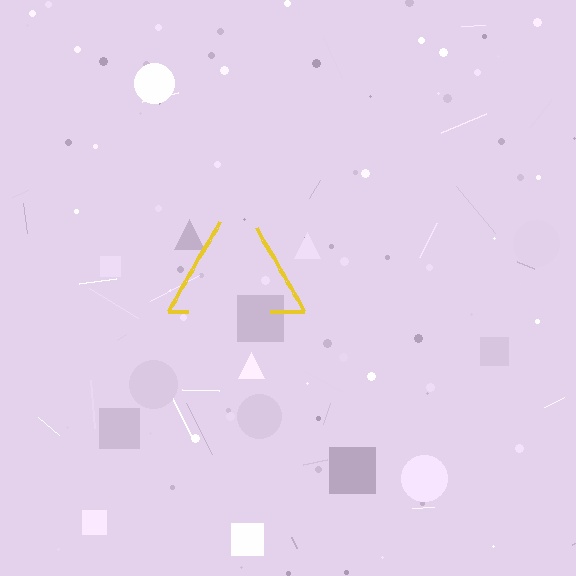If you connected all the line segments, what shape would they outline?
They would outline a triangle.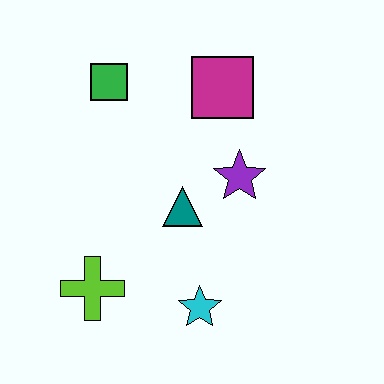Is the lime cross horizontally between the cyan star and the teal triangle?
No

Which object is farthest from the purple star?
The lime cross is farthest from the purple star.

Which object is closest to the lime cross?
The cyan star is closest to the lime cross.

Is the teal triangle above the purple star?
No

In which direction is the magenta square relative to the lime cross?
The magenta square is above the lime cross.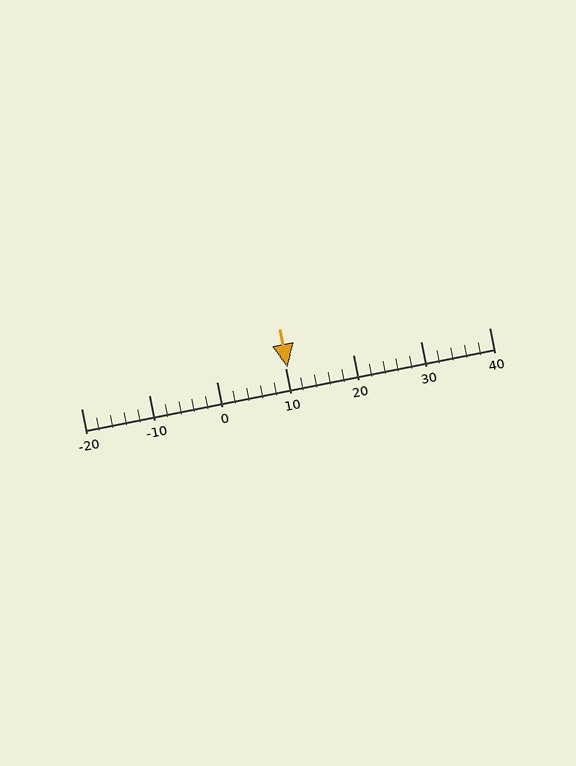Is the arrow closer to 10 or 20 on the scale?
The arrow is closer to 10.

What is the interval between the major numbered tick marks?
The major tick marks are spaced 10 units apart.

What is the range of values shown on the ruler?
The ruler shows values from -20 to 40.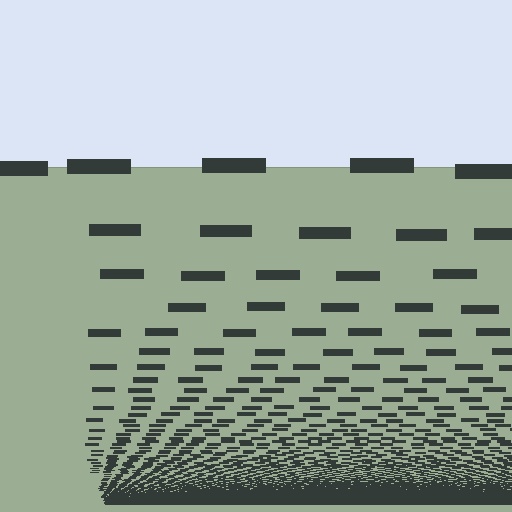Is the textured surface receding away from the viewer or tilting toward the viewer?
The surface appears to tilt toward the viewer. Texture elements get larger and sparser toward the top.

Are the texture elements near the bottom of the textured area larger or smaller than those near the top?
Smaller. The gradient is inverted — elements near the bottom are smaller and denser.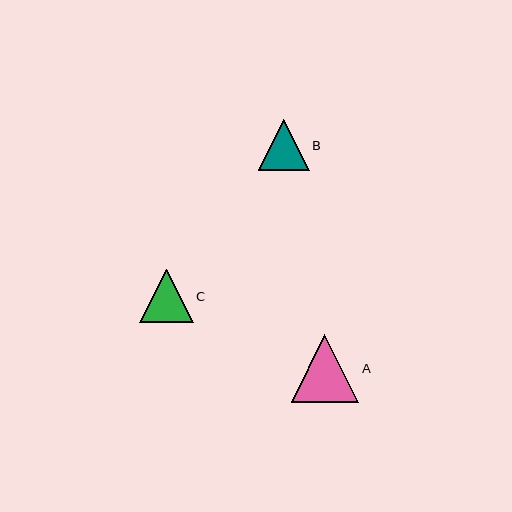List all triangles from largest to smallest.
From largest to smallest: A, C, B.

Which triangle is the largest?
Triangle A is the largest with a size of approximately 68 pixels.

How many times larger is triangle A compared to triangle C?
Triangle A is approximately 1.3 times the size of triangle C.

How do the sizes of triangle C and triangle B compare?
Triangle C and triangle B are approximately the same size.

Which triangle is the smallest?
Triangle B is the smallest with a size of approximately 51 pixels.